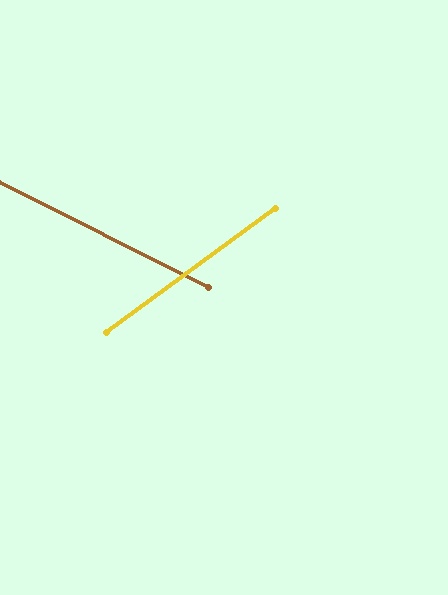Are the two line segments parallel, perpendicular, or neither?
Neither parallel nor perpendicular — they differ by about 63°.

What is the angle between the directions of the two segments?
Approximately 63 degrees.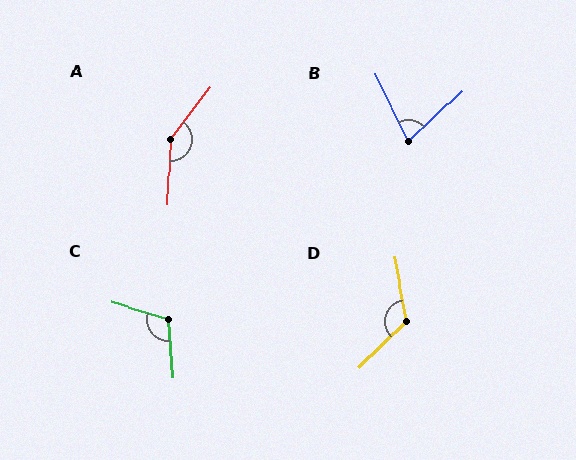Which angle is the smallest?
B, at approximately 72 degrees.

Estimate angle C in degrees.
Approximately 111 degrees.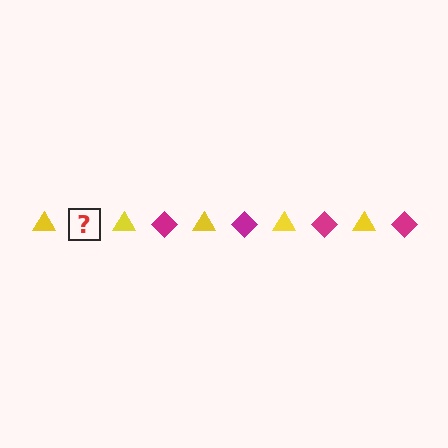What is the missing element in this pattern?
The missing element is a magenta diamond.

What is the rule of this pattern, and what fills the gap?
The rule is that the pattern alternates between yellow triangle and magenta diamond. The gap should be filled with a magenta diamond.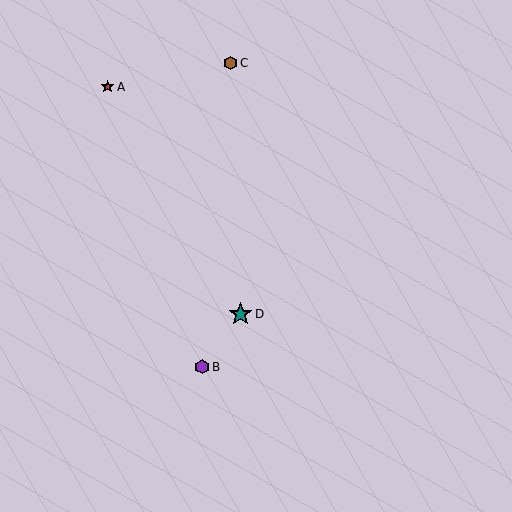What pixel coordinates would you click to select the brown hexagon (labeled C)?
Click at (230, 63) to select the brown hexagon C.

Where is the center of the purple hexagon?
The center of the purple hexagon is at (202, 367).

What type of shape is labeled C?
Shape C is a brown hexagon.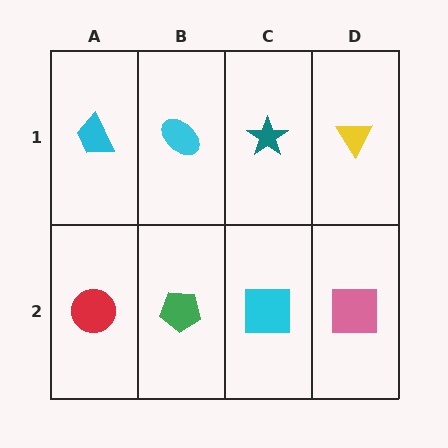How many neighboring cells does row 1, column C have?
3.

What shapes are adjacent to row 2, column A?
A cyan trapezoid (row 1, column A), a green pentagon (row 2, column B).